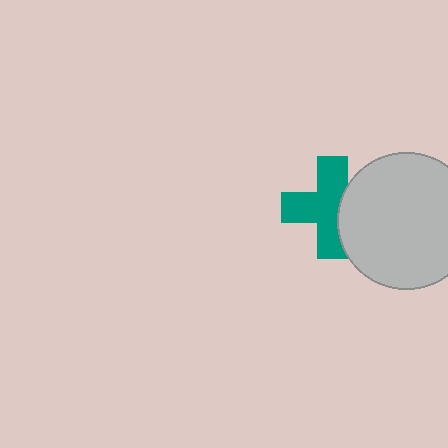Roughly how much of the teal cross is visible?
Most of it is visible (roughly 69%).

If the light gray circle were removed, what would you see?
You would see the complete teal cross.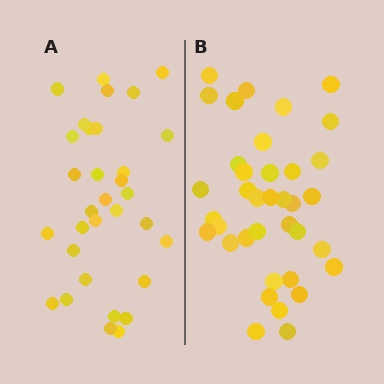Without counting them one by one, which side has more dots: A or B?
Region B (the right region) has more dots.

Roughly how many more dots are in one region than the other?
Region B has about 5 more dots than region A.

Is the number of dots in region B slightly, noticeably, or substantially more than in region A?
Region B has only slightly more — the two regions are fairly close. The ratio is roughly 1.2 to 1.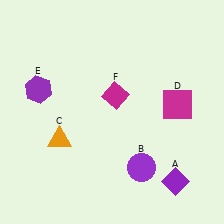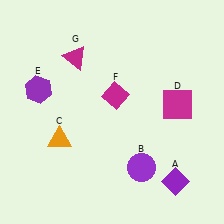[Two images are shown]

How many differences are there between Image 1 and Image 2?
There is 1 difference between the two images.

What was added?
A magenta triangle (G) was added in Image 2.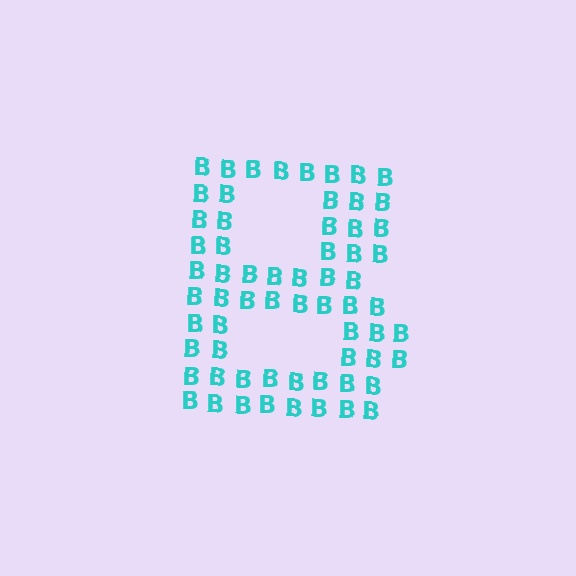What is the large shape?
The large shape is the letter B.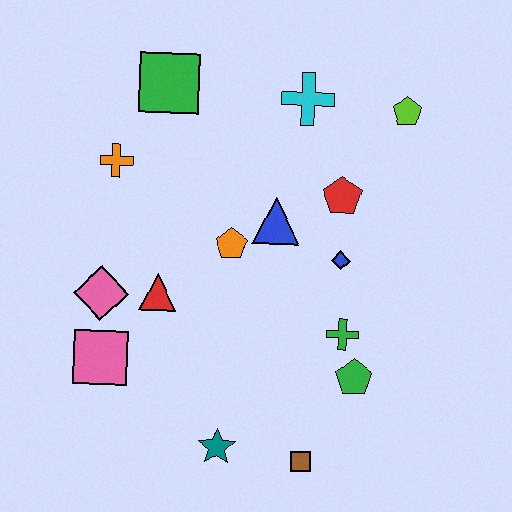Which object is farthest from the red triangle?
The lime pentagon is farthest from the red triangle.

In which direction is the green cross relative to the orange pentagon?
The green cross is to the right of the orange pentagon.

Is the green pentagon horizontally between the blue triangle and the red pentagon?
No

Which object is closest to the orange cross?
The green square is closest to the orange cross.